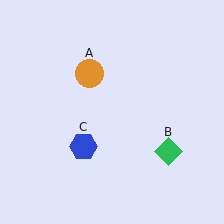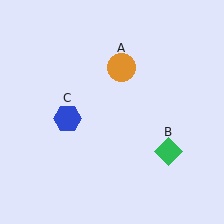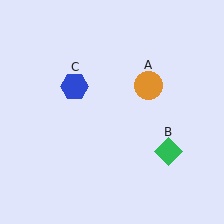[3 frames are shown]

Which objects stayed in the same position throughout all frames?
Green diamond (object B) remained stationary.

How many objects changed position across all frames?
2 objects changed position: orange circle (object A), blue hexagon (object C).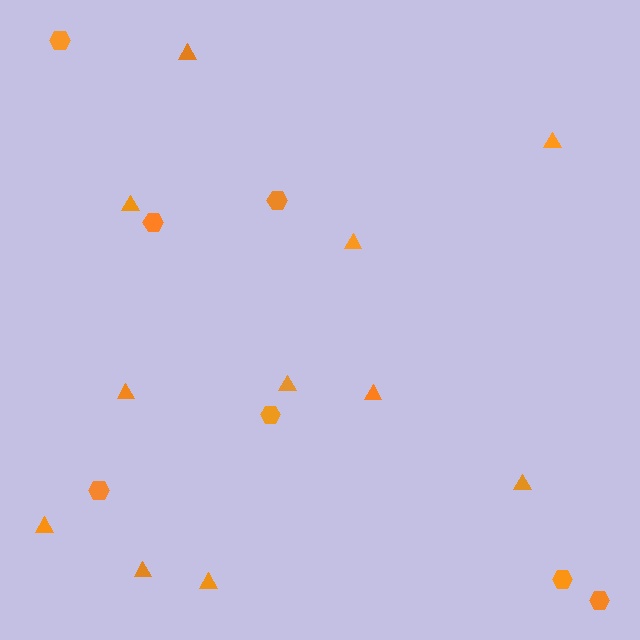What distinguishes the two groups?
There are 2 groups: one group of triangles (11) and one group of hexagons (7).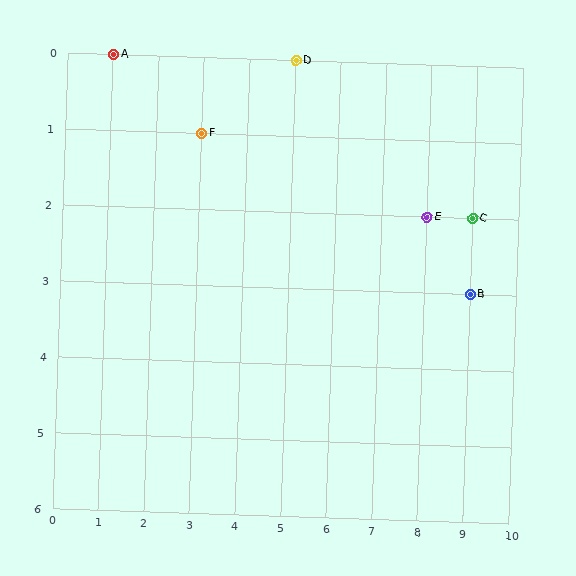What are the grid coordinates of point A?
Point A is at grid coordinates (1, 0).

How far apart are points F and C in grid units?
Points F and C are 6 columns and 1 row apart (about 6.1 grid units diagonally).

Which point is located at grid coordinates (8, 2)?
Point E is at (8, 2).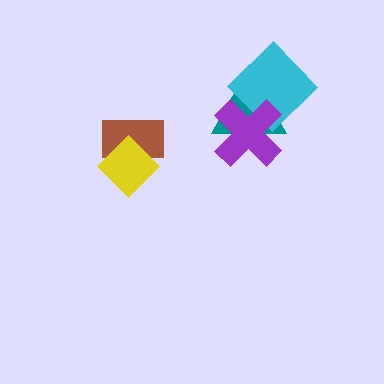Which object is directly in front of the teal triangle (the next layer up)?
The cyan diamond is directly in front of the teal triangle.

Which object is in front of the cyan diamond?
The purple cross is in front of the cyan diamond.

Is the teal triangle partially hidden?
Yes, it is partially covered by another shape.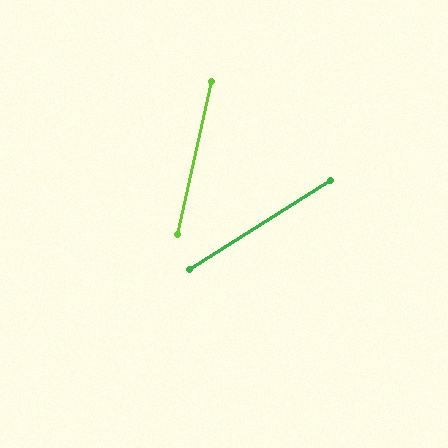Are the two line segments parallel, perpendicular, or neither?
Neither parallel nor perpendicular — they differ by about 45°.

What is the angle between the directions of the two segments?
Approximately 45 degrees.